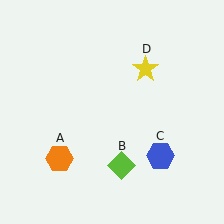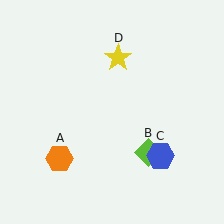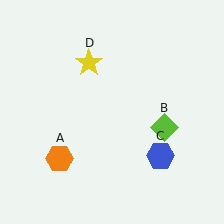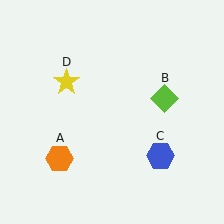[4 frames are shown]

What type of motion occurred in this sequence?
The lime diamond (object B), yellow star (object D) rotated counterclockwise around the center of the scene.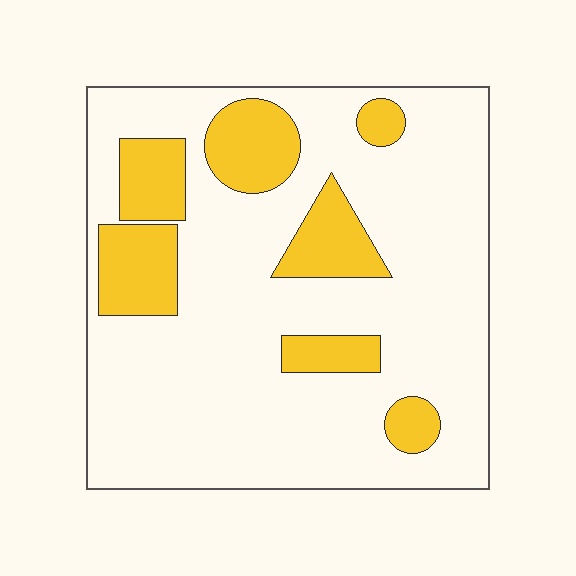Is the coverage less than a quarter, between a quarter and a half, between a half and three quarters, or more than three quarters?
Less than a quarter.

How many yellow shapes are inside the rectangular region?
7.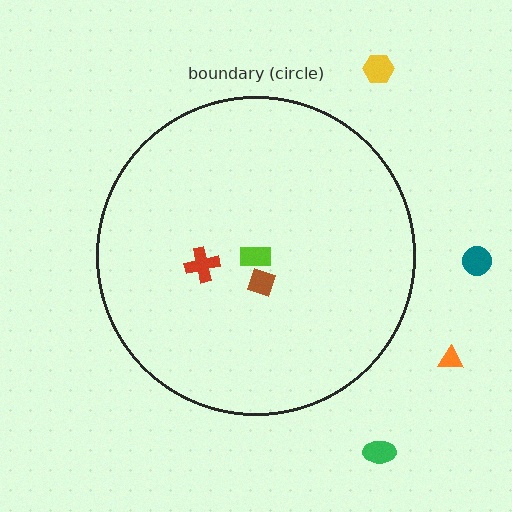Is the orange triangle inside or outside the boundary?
Outside.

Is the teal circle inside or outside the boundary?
Outside.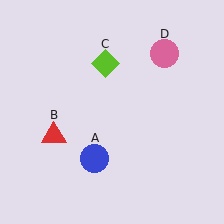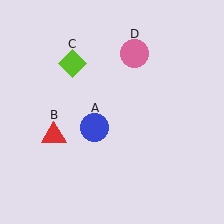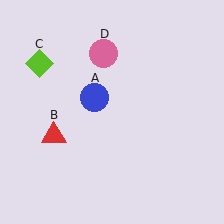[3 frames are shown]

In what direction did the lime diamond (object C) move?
The lime diamond (object C) moved left.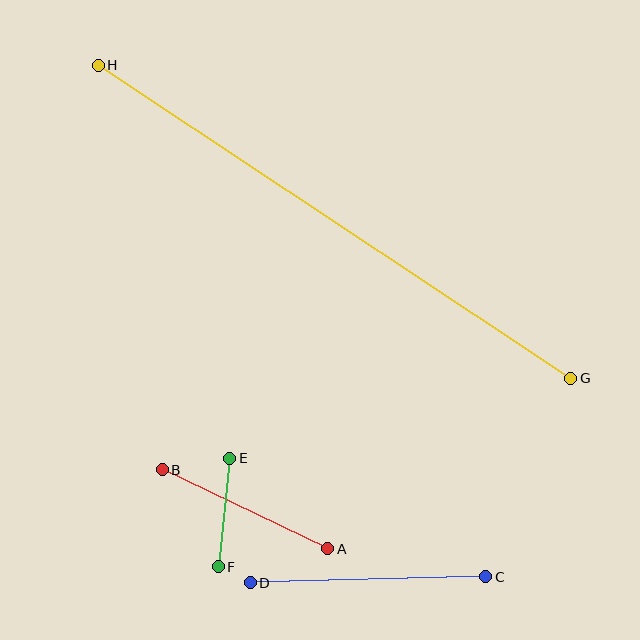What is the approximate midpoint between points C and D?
The midpoint is at approximately (368, 580) pixels.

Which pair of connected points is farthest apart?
Points G and H are farthest apart.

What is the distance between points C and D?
The distance is approximately 236 pixels.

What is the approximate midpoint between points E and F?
The midpoint is at approximately (224, 513) pixels.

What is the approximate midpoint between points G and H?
The midpoint is at approximately (334, 222) pixels.